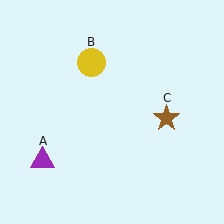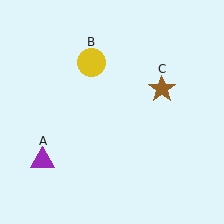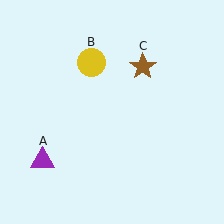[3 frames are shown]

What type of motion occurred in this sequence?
The brown star (object C) rotated counterclockwise around the center of the scene.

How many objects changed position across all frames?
1 object changed position: brown star (object C).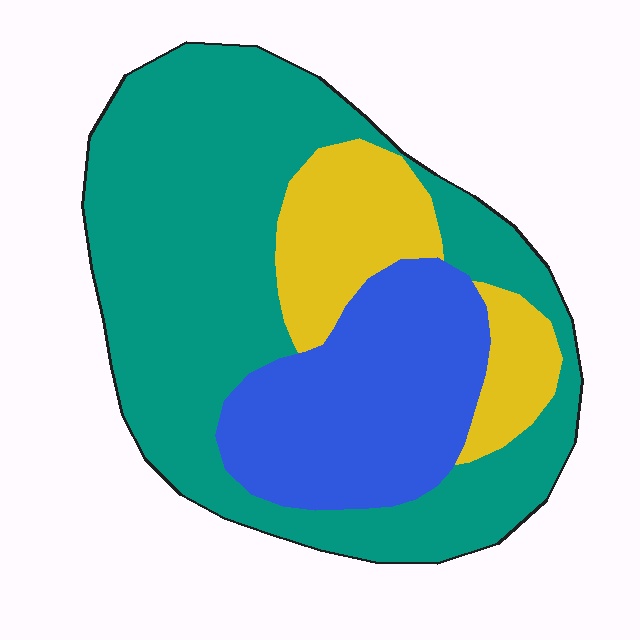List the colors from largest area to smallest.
From largest to smallest: teal, blue, yellow.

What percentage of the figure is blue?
Blue covers about 25% of the figure.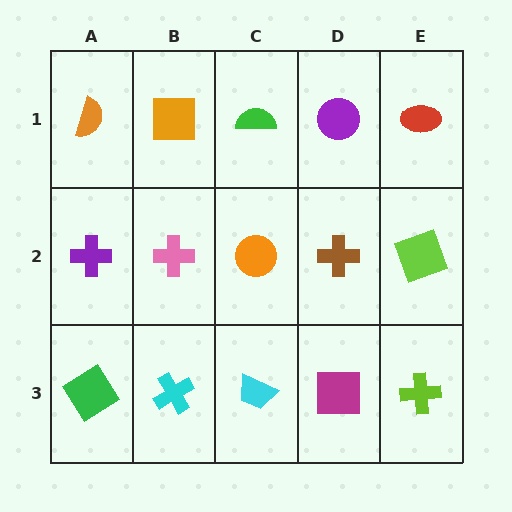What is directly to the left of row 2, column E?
A brown cross.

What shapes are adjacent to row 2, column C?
A green semicircle (row 1, column C), a cyan trapezoid (row 3, column C), a pink cross (row 2, column B), a brown cross (row 2, column D).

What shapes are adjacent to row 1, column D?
A brown cross (row 2, column D), a green semicircle (row 1, column C), a red ellipse (row 1, column E).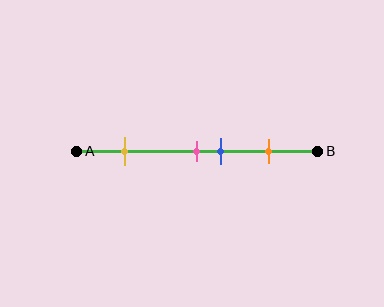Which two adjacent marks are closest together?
The pink and blue marks are the closest adjacent pair.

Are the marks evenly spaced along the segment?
No, the marks are not evenly spaced.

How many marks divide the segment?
There are 4 marks dividing the segment.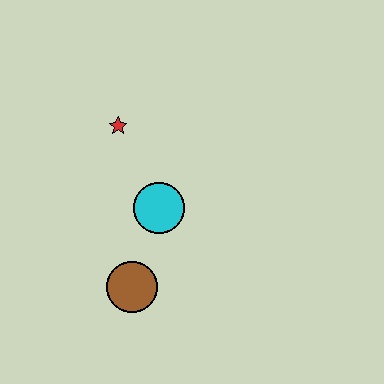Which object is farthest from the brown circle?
The red star is farthest from the brown circle.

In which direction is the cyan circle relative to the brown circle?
The cyan circle is above the brown circle.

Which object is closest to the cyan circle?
The brown circle is closest to the cyan circle.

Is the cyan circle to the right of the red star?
Yes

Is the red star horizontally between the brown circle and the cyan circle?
No